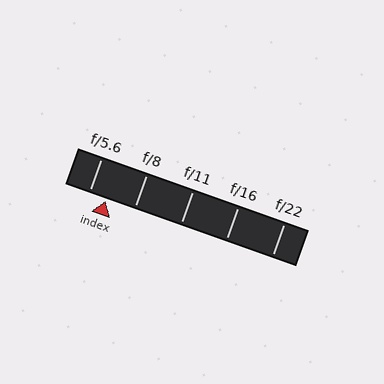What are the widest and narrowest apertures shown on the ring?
The widest aperture shown is f/5.6 and the narrowest is f/22.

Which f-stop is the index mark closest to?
The index mark is closest to f/5.6.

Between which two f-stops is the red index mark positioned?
The index mark is between f/5.6 and f/8.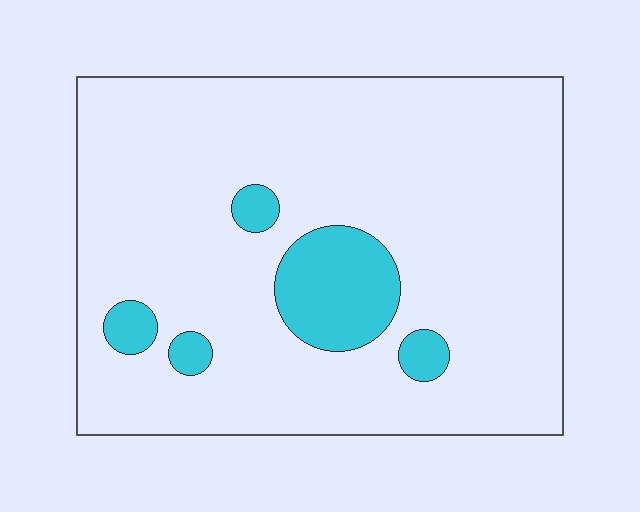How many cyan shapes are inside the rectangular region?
5.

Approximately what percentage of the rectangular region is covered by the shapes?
Approximately 10%.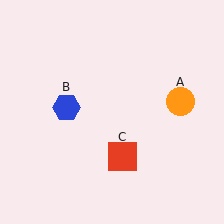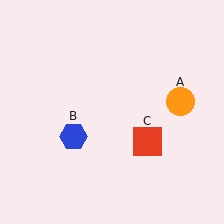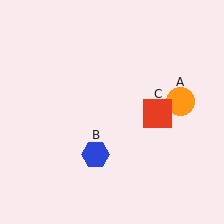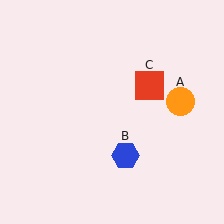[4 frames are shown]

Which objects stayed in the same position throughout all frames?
Orange circle (object A) remained stationary.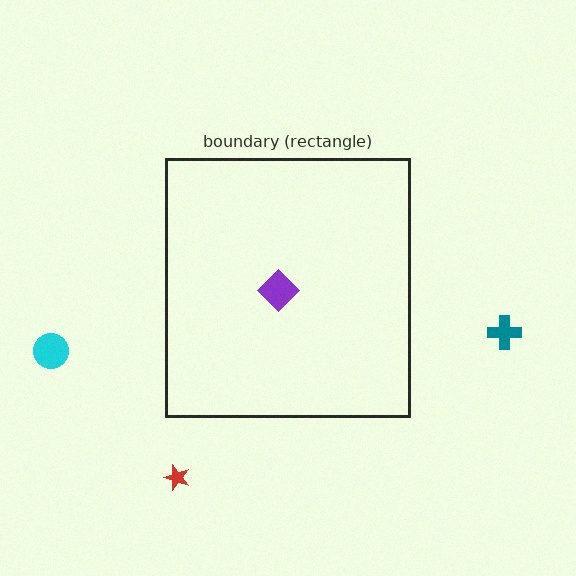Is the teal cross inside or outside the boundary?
Outside.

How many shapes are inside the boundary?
1 inside, 3 outside.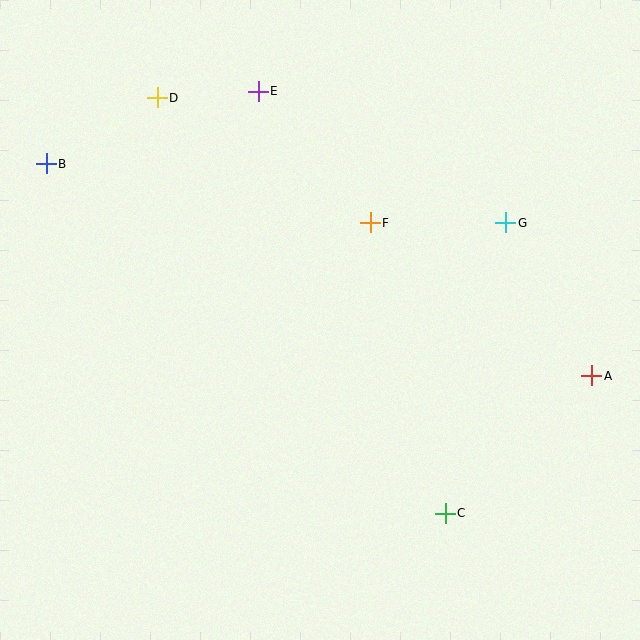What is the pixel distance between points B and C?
The distance between B and C is 531 pixels.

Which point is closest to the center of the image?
Point F at (370, 223) is closest to the center.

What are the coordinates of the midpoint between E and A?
The midpoint between E and A is at (425, 234).